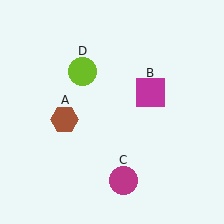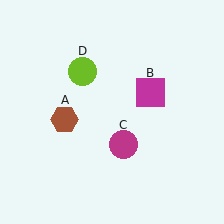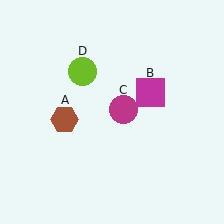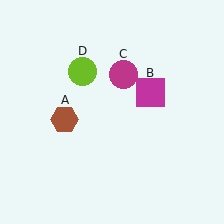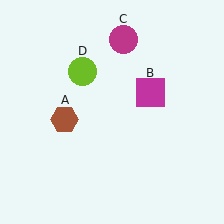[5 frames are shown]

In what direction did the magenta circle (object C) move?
The magenta circle (object C) moved up.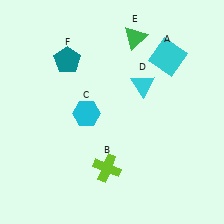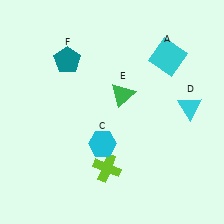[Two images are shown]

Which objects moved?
The objects that moved are: the cyan hexagon (C), the cyan triangle (D), the green triangle (E).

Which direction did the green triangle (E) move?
The green triangle (E) moved down.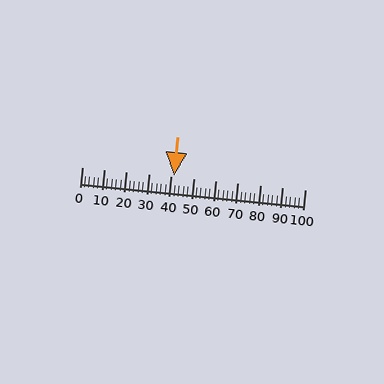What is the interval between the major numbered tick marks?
The major tick marks are spaced 10 units apart.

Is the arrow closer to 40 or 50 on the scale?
The arrow is closer to 40.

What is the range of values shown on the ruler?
The ruler shows values from 0 to 100.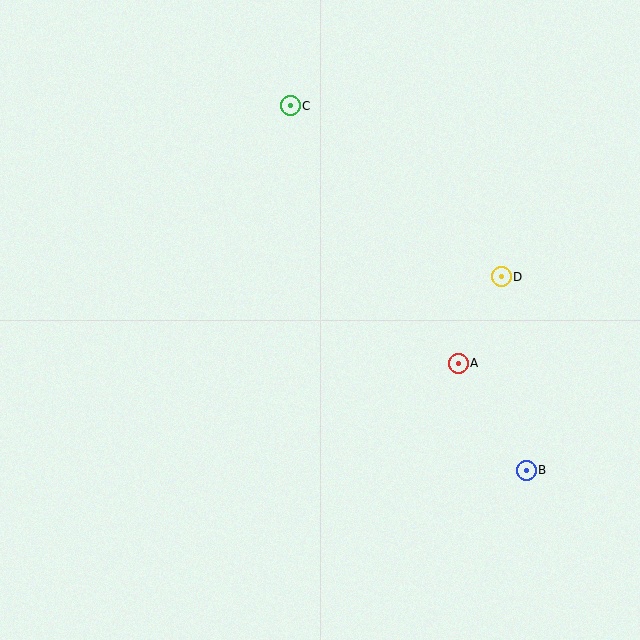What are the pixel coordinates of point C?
Point C is at (290, 106).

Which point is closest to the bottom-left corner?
Point A is closest to the bottom-left corner.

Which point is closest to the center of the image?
Point A at (458, 363) is closest to the center.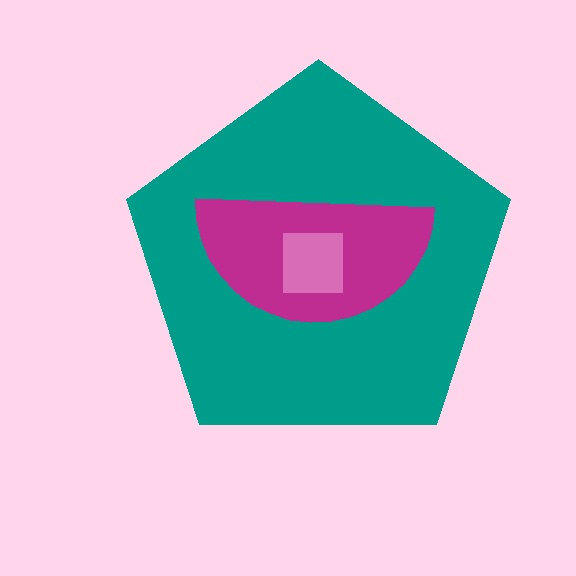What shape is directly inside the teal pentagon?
The magenta semicircle.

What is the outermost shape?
The teal pentagon.